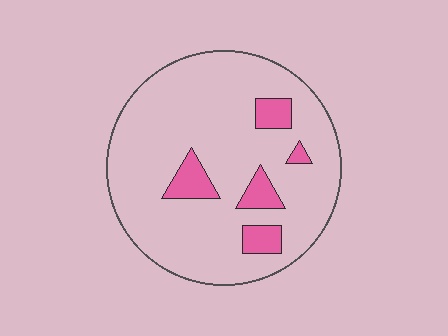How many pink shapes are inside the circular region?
5.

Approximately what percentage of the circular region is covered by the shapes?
Approximately 10%.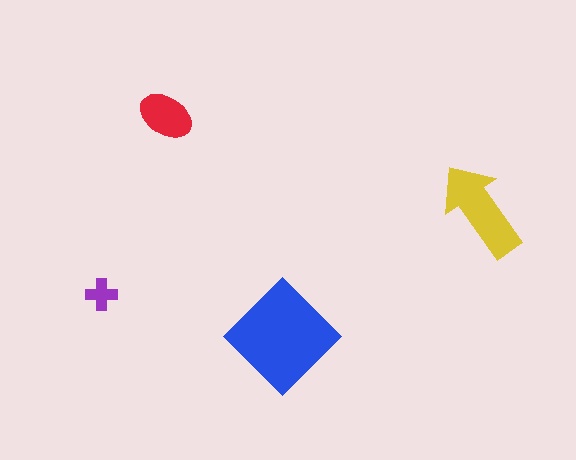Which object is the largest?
The blue diamond.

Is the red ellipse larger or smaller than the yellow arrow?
Smaller.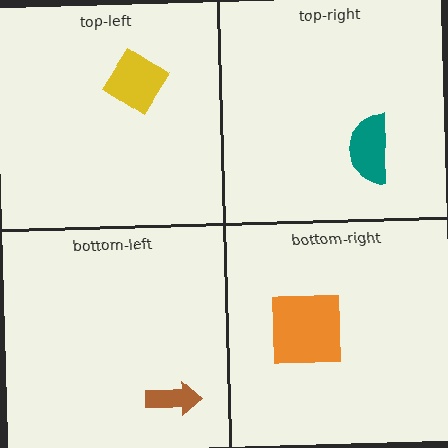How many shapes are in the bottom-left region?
1.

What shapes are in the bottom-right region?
The orange square.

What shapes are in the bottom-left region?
The brown arrow.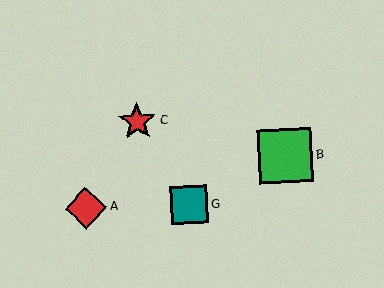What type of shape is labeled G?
Shape G is a teal square.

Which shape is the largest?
The green square (labeled B) is the largest.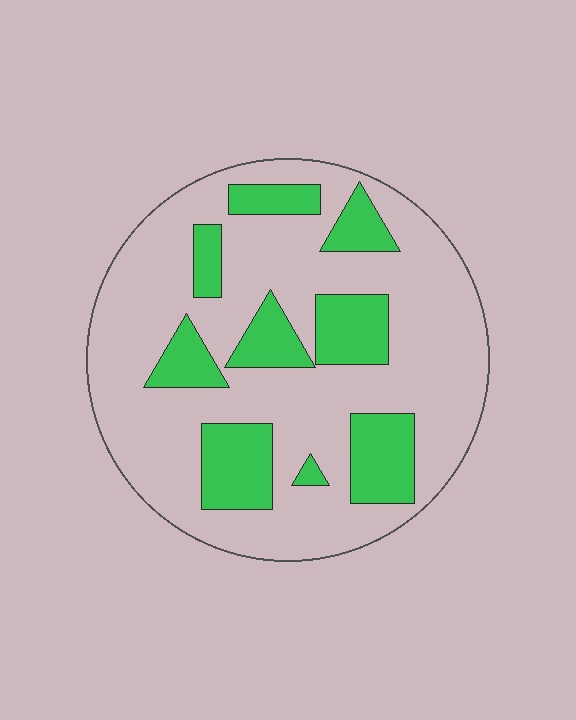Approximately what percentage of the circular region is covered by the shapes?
Approximately 25%.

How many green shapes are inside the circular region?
9.